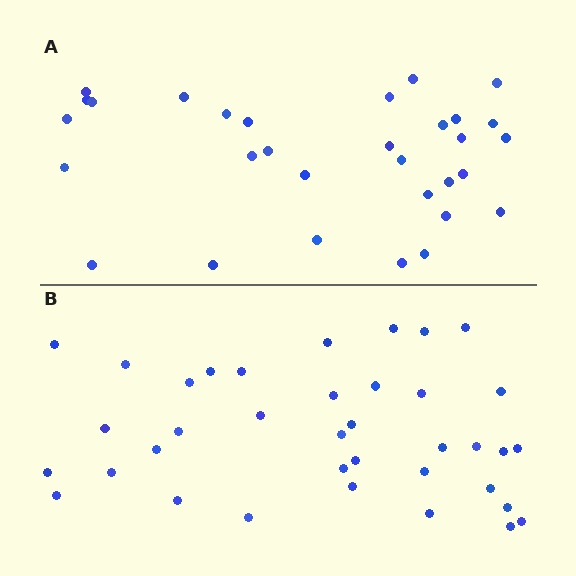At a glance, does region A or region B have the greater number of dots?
Region B (the bottom region) has more dots.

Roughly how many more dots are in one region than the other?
Region B has about 6 more dots than region A.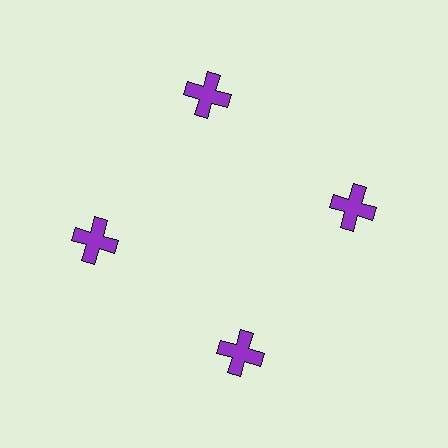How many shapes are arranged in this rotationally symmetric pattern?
There are 4 shapes, arranged in 4 groups of 1.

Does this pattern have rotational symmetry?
Yes, this pattern has 4-fold rotational symmetry. It looks the same after rotating 90 degrees around the center.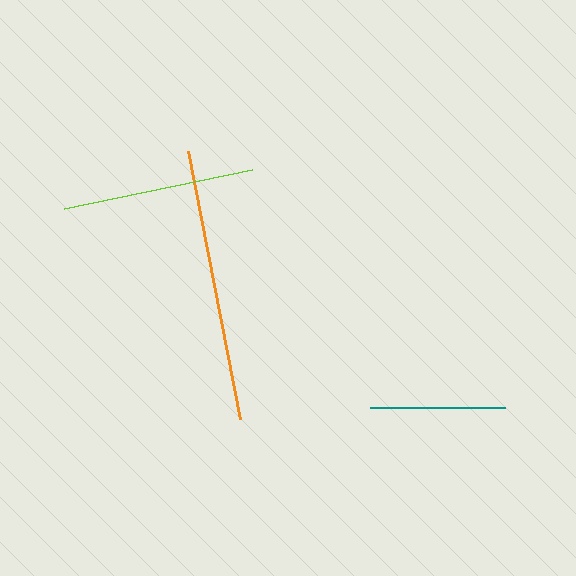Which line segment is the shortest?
The teal line is the shortest at approximately 135 pixels.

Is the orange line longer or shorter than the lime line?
The orange line is longer than the lime line.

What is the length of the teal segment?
The teal segment is approximately 135 pixels long.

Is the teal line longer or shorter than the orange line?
The orange line is longer than the teal line.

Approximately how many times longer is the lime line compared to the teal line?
The lime line is approximately 1.4 times the length of the teal line.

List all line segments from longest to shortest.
From longest to shortest: orange, lime, teal.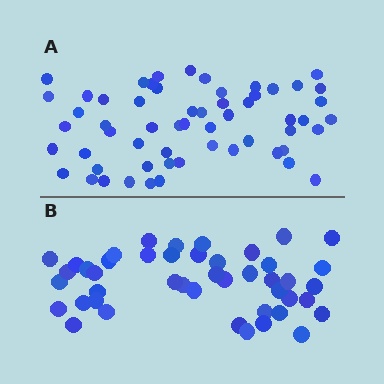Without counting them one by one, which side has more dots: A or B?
Region A (the top region) has more dots.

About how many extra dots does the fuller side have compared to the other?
Region A has approximately 15 more dots than region B.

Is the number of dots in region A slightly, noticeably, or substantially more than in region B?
Region A has noticeably more, but not dramatically so. The ratio is roughly 1.3 to 1.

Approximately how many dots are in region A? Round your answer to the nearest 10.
About 60 dots. (The exact count is 58, which rounds to 60.)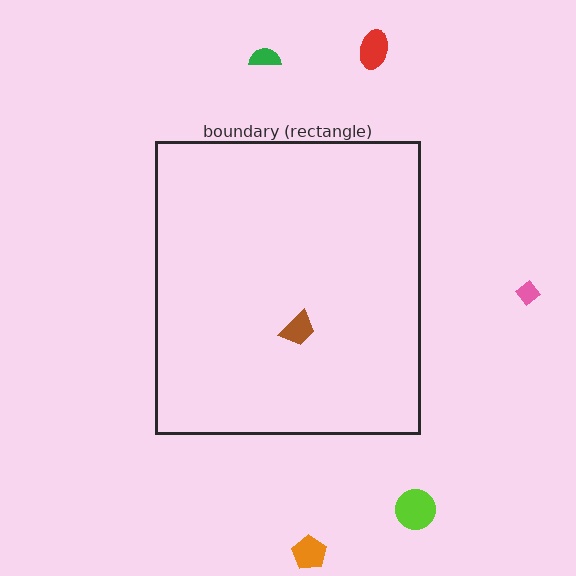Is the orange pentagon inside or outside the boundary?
Outside.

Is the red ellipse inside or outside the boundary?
Outside.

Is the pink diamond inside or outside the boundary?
Outside.